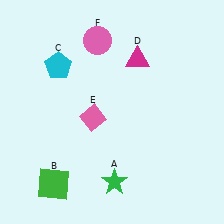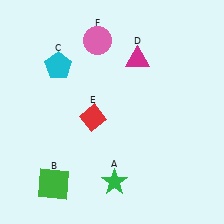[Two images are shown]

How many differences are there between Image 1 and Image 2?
There is 1 difference between the two images.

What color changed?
The diamond (E) changed from pink in Image 1 to red in Image 2.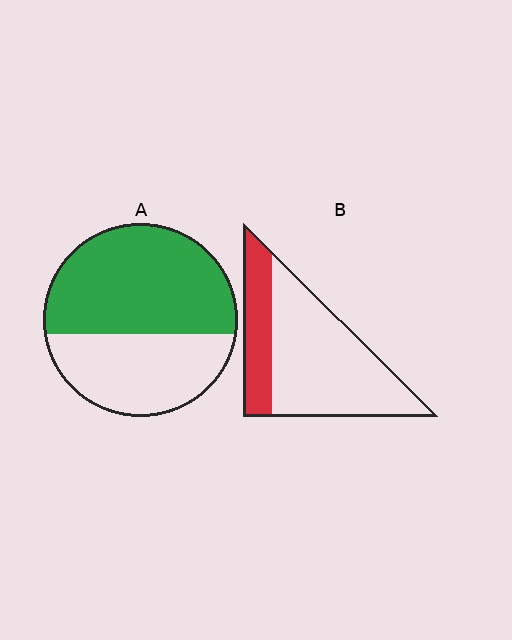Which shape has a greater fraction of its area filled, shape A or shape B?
Shape A.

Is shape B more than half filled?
No.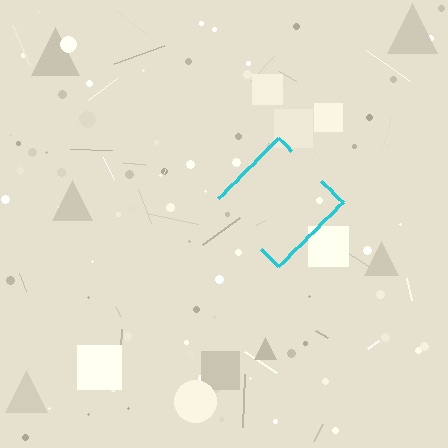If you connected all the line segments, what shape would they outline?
They would outline a diamond.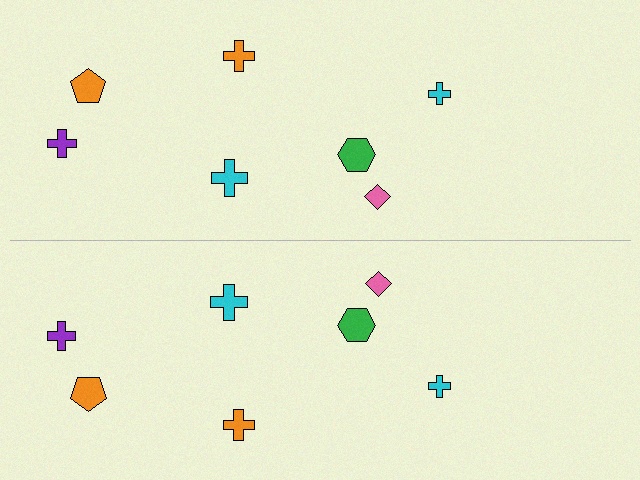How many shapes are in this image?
There are 14 shapes in this image.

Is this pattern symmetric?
Yes, this pattern has bilateral (reflection) symmetry.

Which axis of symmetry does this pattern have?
The pattern has a horizontal axis of symmetry running through the center of the image.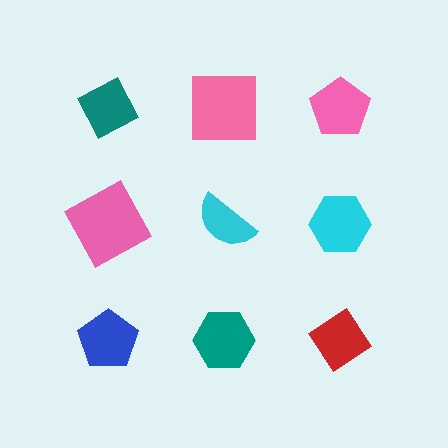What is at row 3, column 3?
A red diamond.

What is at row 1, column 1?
A teal diamond.